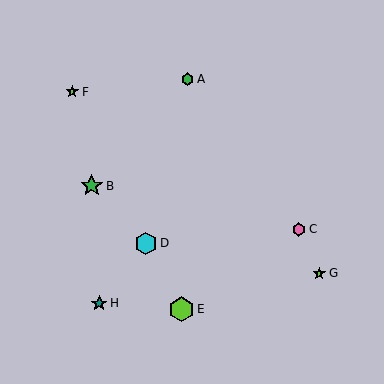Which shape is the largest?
The lime hexagon (labeled E) is the largest.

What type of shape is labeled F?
Shape F is a lime star.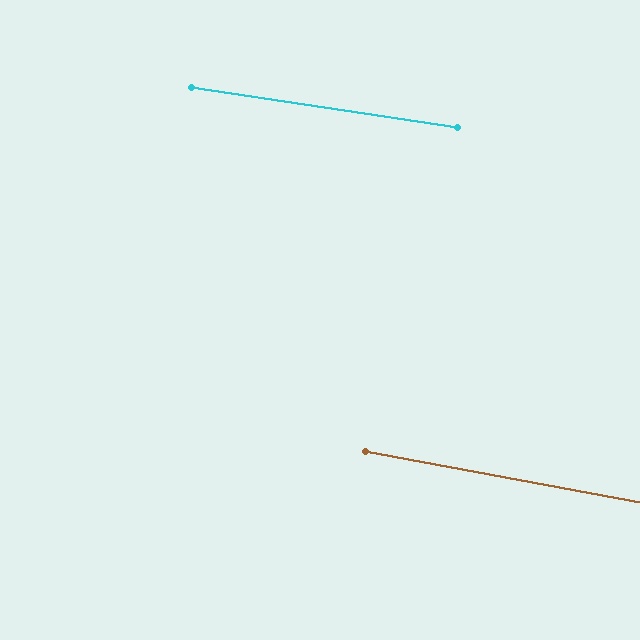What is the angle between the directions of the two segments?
Approximately 2 degrees.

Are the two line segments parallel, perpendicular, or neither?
Parallel — their directions differ by only 1.9°.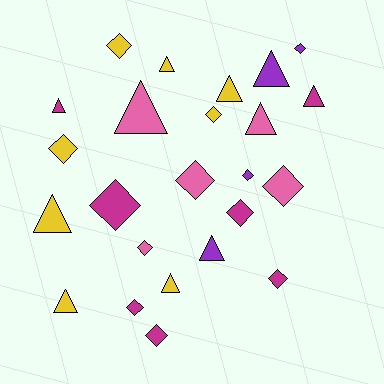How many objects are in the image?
There are 24 objects.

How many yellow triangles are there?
There are 5 yellow triangles.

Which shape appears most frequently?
Diamond, with 13 objects.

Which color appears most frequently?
Yellow, with 8 objects.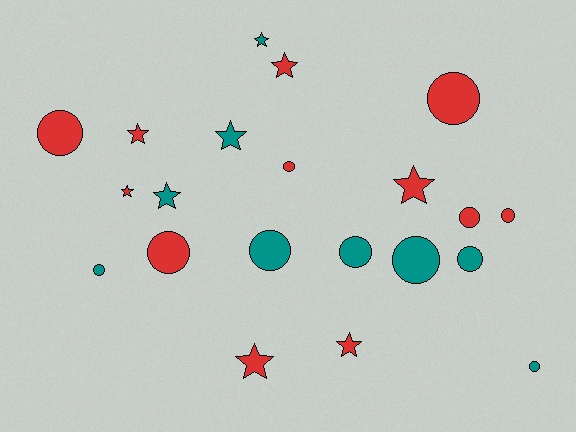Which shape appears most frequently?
Circle, with 12 objects.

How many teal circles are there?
There are 6 teal circles.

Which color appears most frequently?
Red, with 12 objects.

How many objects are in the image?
There are 21 objects.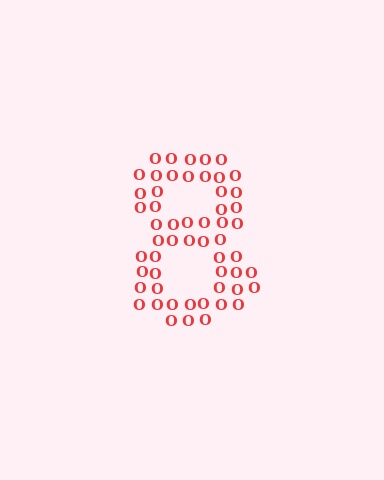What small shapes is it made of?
It is made of small letter O's.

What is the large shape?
The large shape is the digit 8.